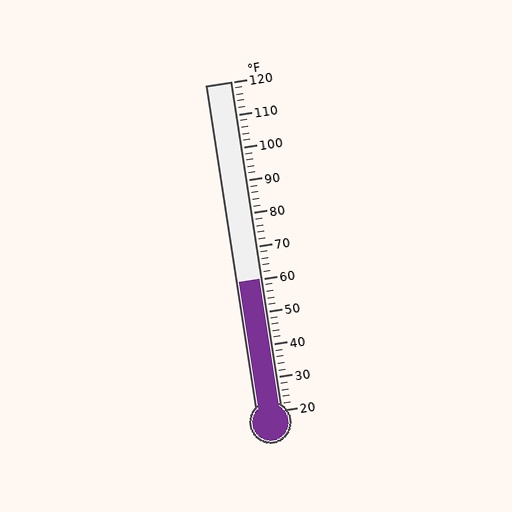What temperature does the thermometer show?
The thermometer shows approximately 60°F.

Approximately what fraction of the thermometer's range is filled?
The thermometer is filled to approximately 40% of its range.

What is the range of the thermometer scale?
The thermometer scale ranges from 20°F to 120°F.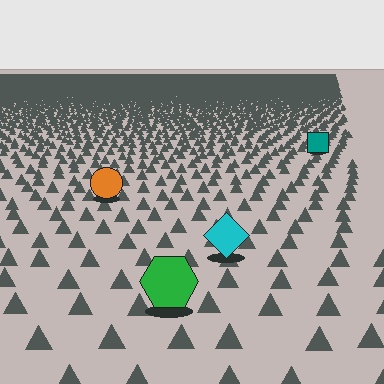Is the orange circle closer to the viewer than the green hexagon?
No. The green hexagon is closer — you can tell from the texture gradient: the ground texture is coarser near it.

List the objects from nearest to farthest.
From nearest to farthest: the green hexagon, the cyan diamond, the orange circle, the teal square.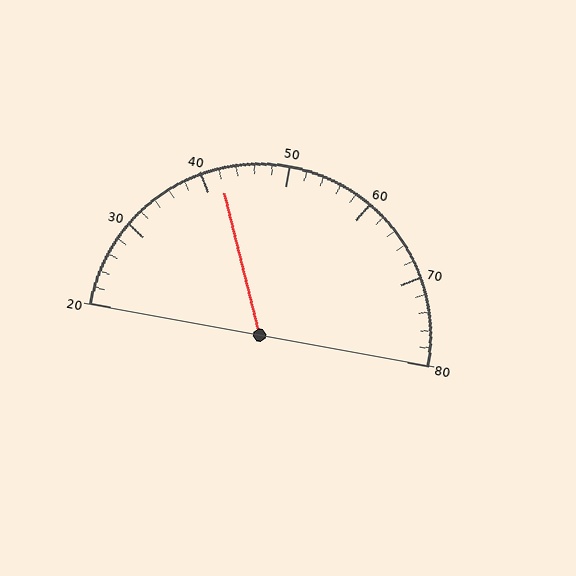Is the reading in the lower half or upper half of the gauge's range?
The reading is in the lower half of the range (20 to 80).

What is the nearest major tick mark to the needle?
The nearest major tick mark is 40.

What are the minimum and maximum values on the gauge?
The gauge ranges from 20 to 80.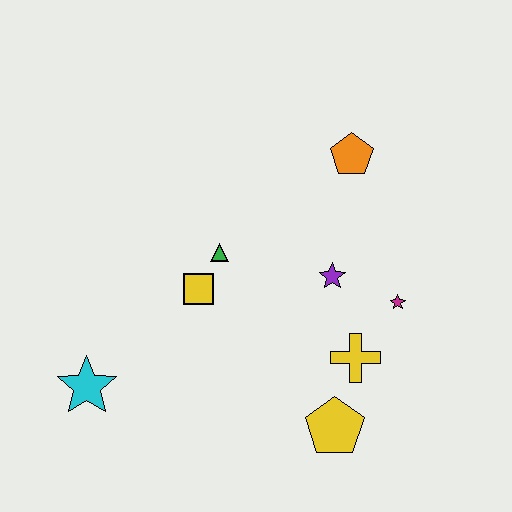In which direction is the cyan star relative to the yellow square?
The cyan star is to the left of the yellow square.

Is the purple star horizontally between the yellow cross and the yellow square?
Yes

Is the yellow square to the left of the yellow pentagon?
Yes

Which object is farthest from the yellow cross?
The cyan star is farthest from the yellow cross.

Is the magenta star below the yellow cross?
No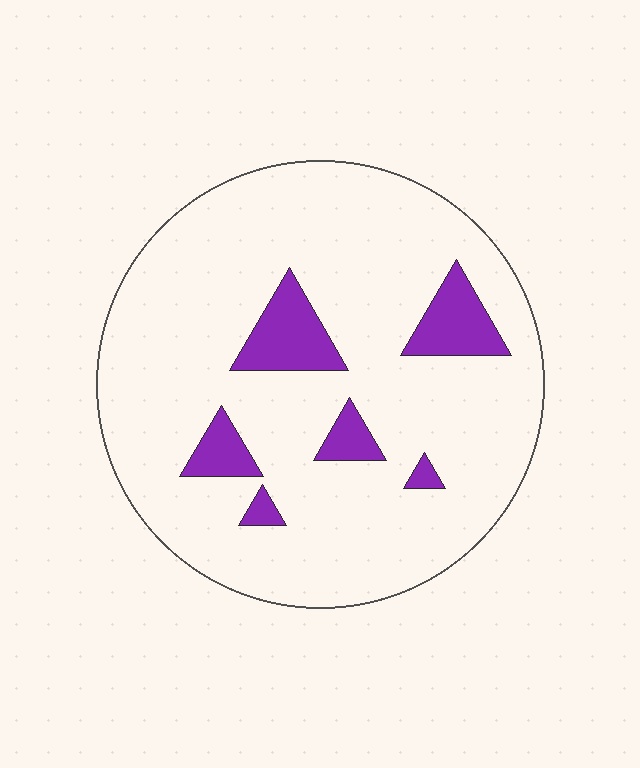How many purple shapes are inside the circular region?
6.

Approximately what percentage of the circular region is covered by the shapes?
Approximately 10%.